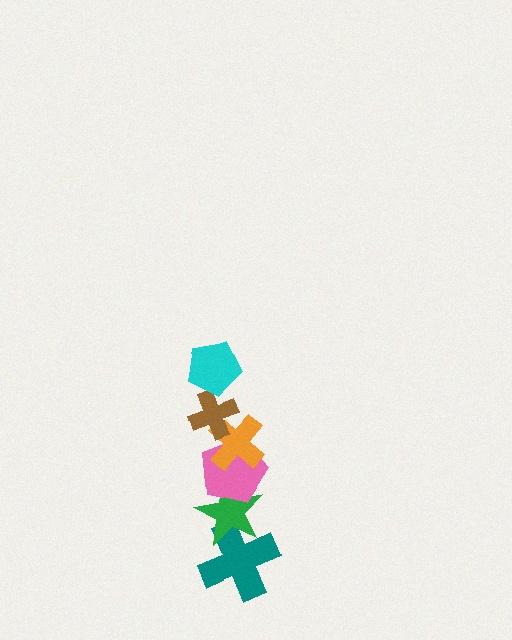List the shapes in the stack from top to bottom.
From top to bottom: the cyan pentagon, the brown cross, the orange cross, the pink pentagon, the green star, the teal cross.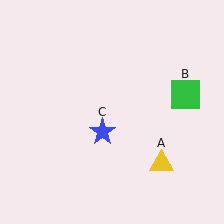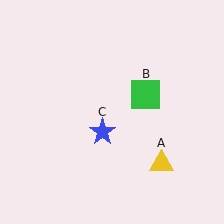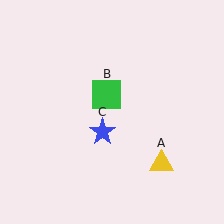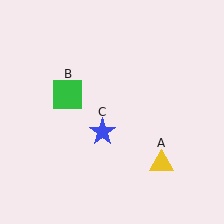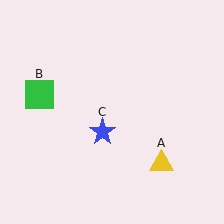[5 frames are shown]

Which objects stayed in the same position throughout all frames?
Yellow triangle (object A) and blue star (object C) remained stationary.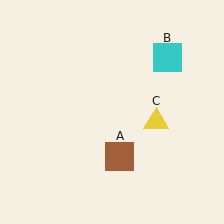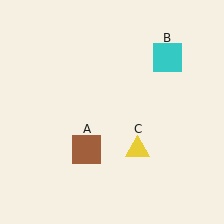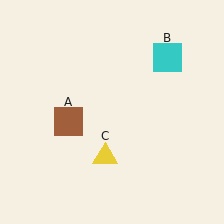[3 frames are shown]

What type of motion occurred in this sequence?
The brown square (object A), yellow triangle (object C) rotated clockwise around the center of the scene.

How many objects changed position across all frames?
2 objects changed position: brown square (object A), yellow triangle (object C).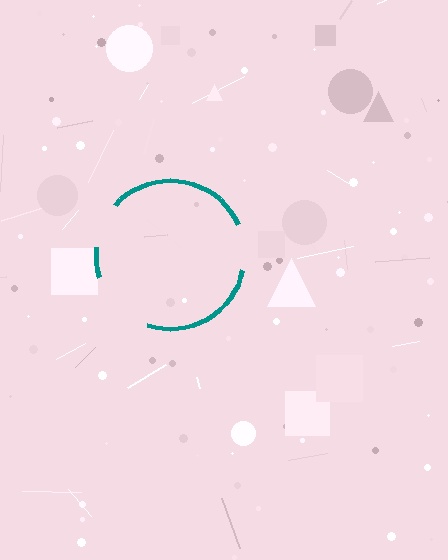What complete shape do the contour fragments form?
The contour fragments form a circle.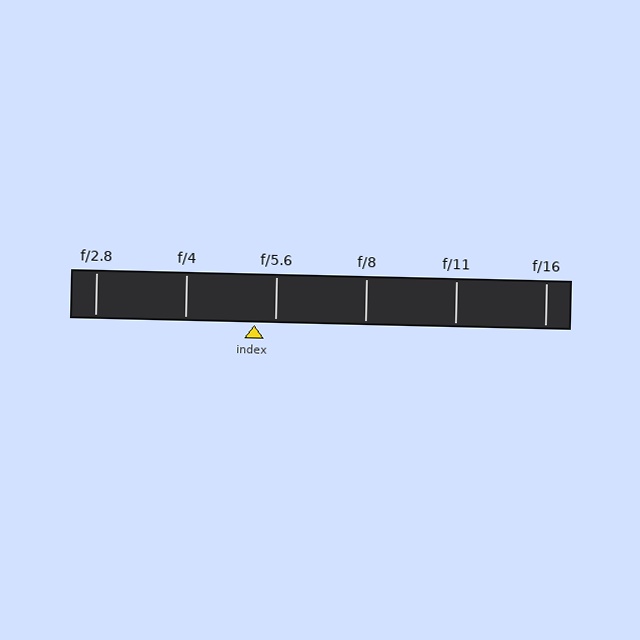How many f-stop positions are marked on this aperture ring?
There are 6 f-stop positions marked.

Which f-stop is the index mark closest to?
The index mark is closest to f/5.6.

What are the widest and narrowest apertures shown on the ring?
The widest aperture shown is f/2.8 and the narrowest is f/16.